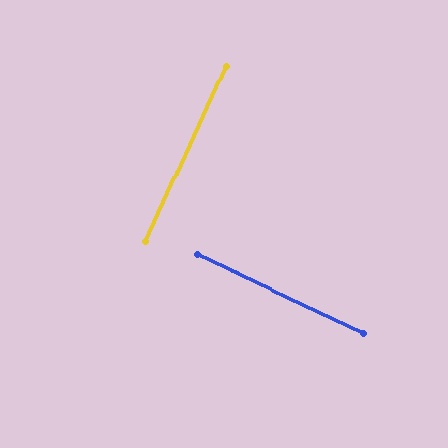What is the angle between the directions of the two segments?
Approximately 89 degrees.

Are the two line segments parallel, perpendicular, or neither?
Perpendicular — they meet at approximately 89°.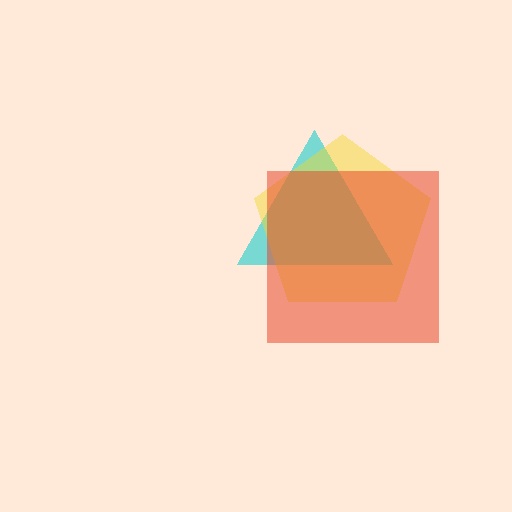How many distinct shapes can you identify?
There are 3 distinct shapes: a cyan triangle, a yellow pentagon, a red square.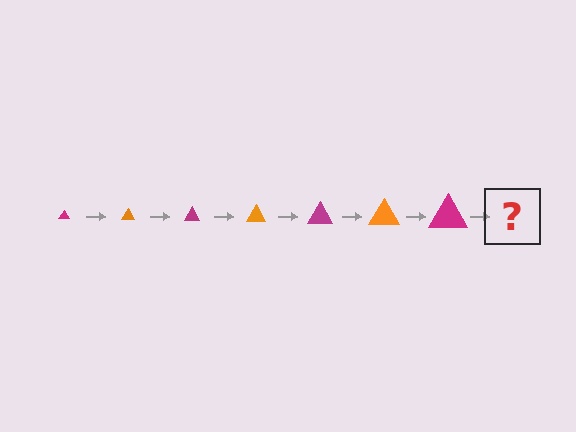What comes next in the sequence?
The next element should be an orange triangle, larger than the previous one.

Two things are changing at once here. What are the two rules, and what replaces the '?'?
The two rules are that the triangle grows larger each step and the color cycles through magenta and orange. The '?' should be an orange triangle, larger than the previous one.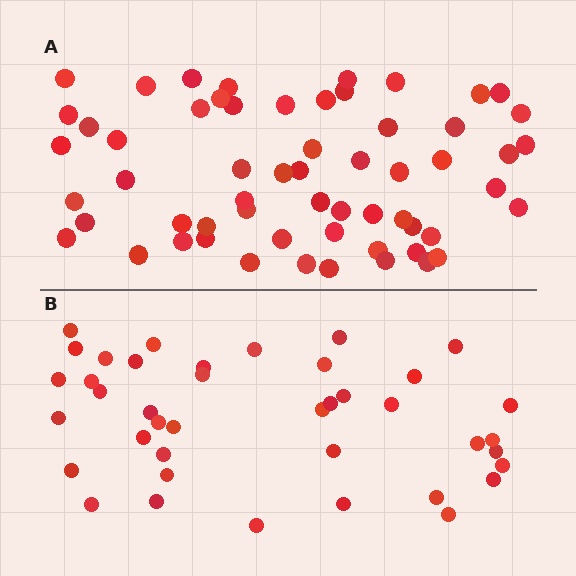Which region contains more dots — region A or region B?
Region A (the top region) has more dots.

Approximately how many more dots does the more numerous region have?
Region A has approximately 20 more dots than region B.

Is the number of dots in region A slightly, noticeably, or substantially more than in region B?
Region A has substantially more. The ratio is roughly 1.5 to 1.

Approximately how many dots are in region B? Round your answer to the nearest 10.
About 40 dots.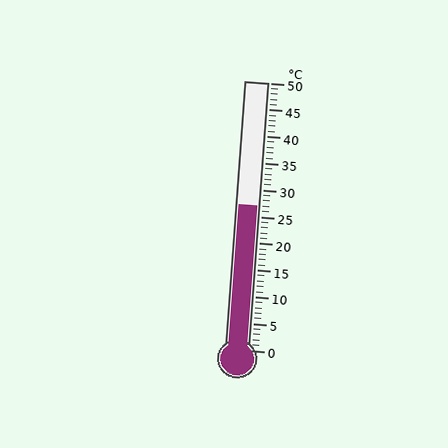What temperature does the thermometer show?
The thermometer shows approximately 27°C.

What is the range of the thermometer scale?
The thermometer scale ranges from 0°C to 50°C.